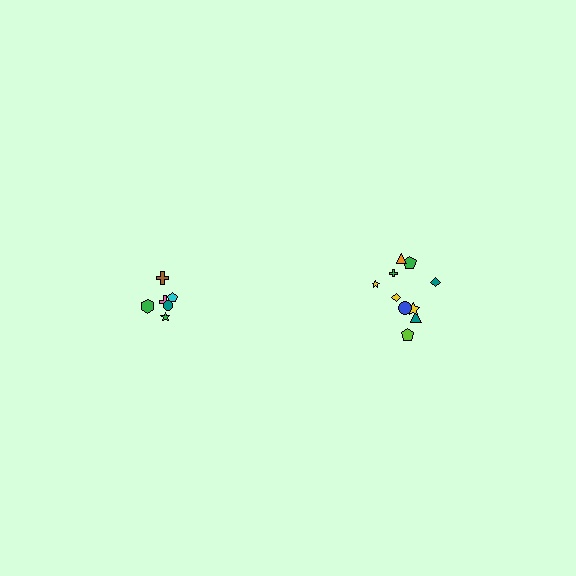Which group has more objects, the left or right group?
The right group.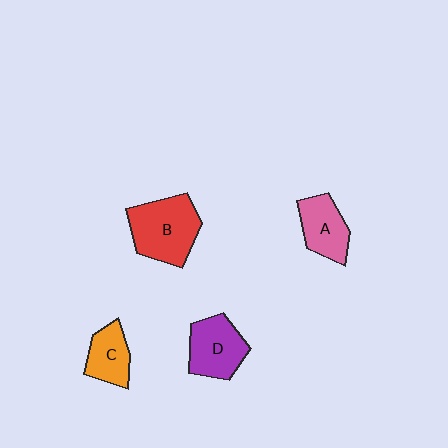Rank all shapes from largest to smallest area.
From largest to smallest: B (red), D (purple), A (pink), C (orange).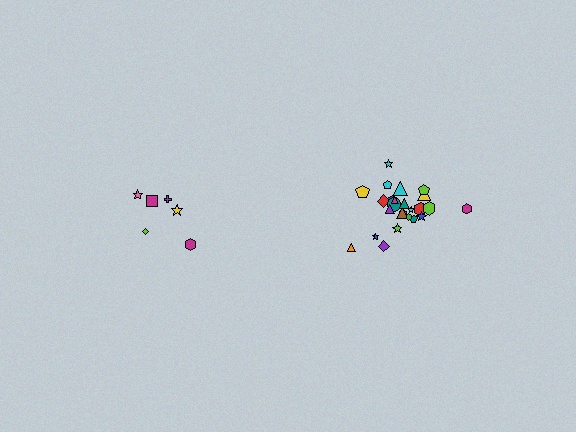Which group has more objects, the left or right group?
The right group.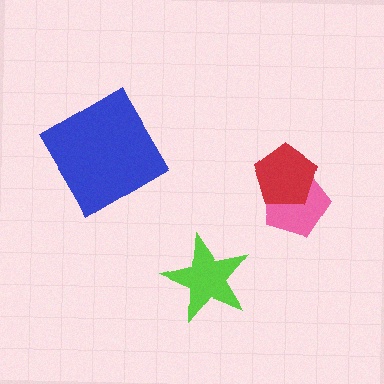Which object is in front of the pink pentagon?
The red pentagon is in front of the pink pentagon.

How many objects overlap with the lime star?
0 objects overlap with the lime star.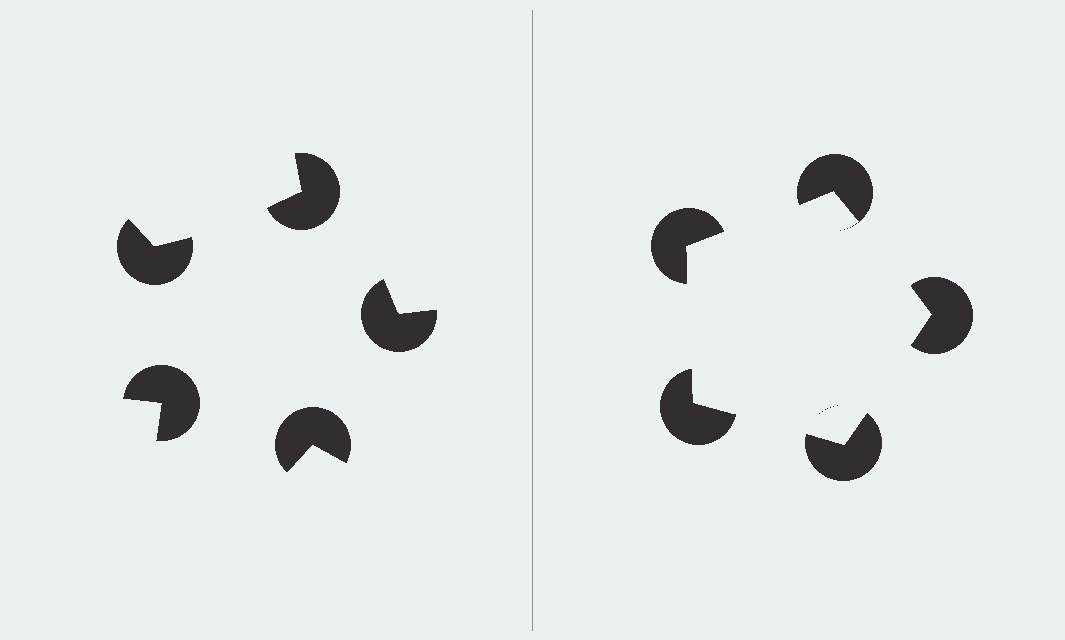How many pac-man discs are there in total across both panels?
10 — 5 on each side.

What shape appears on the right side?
An illusory pentagon.